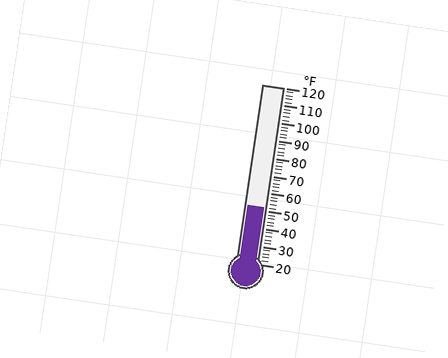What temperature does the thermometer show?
The thermometer shows approximately 52°F.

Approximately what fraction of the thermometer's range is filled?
The thermometer is filled to approximately 30% of its range.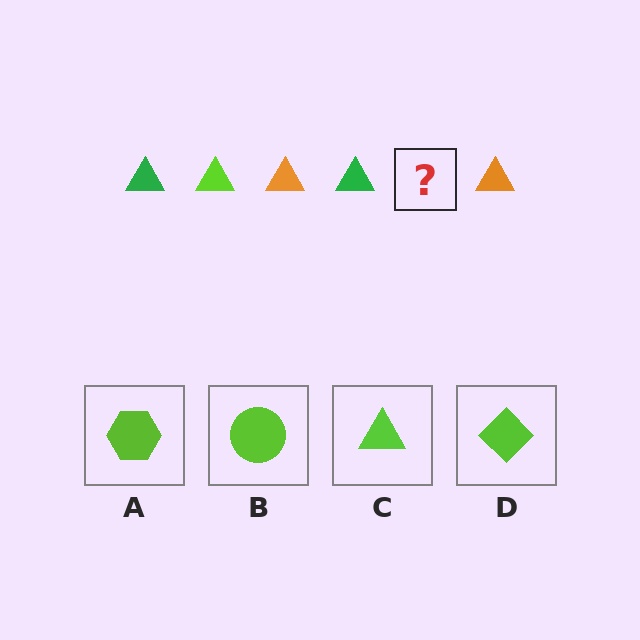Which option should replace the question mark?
Option C.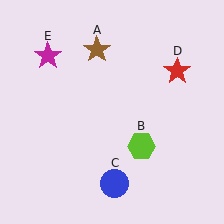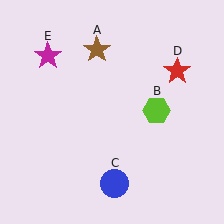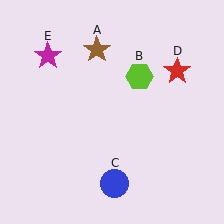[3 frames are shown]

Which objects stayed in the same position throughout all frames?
Brown star (object A) and blue circle (object C) and red star (object D) and magenta star (object E) remained stationary.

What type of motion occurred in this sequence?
The lime hexagon (object B) rotated counterclockwise around the center of the scene.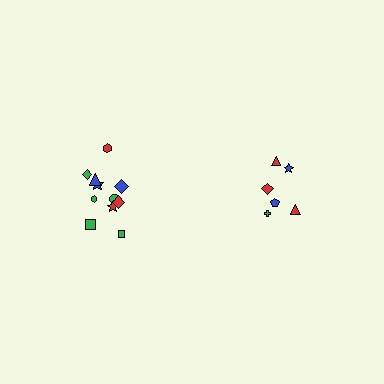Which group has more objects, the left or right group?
The left group.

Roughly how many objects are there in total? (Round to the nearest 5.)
Roughly 20 objects in total.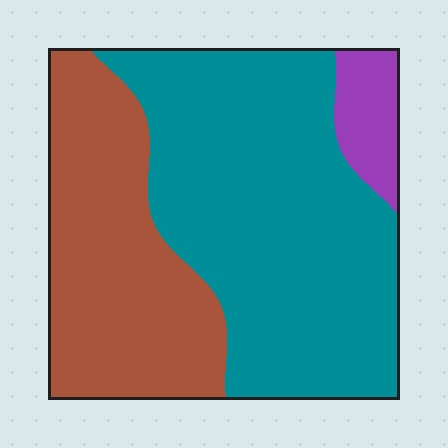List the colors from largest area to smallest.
From largest to smallest: teal, brown, purple.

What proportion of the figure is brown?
Brown takes up about three eighths (3/8) of the figure.